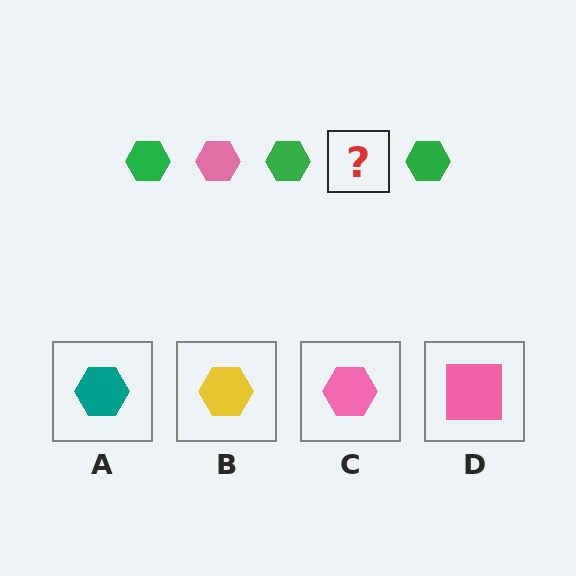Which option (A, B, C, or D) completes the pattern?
C.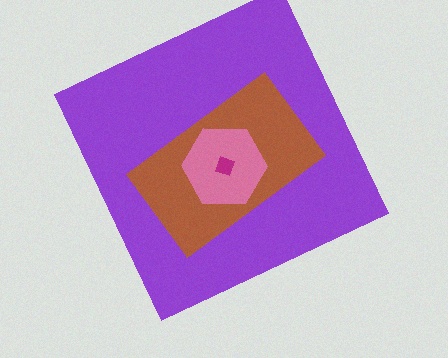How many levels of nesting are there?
4.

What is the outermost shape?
The purple square.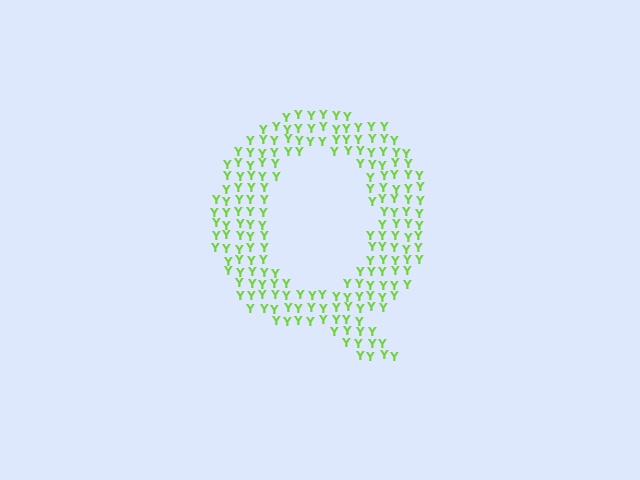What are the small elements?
The small elements are letter Y's.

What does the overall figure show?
The overall figure shows the letter Q.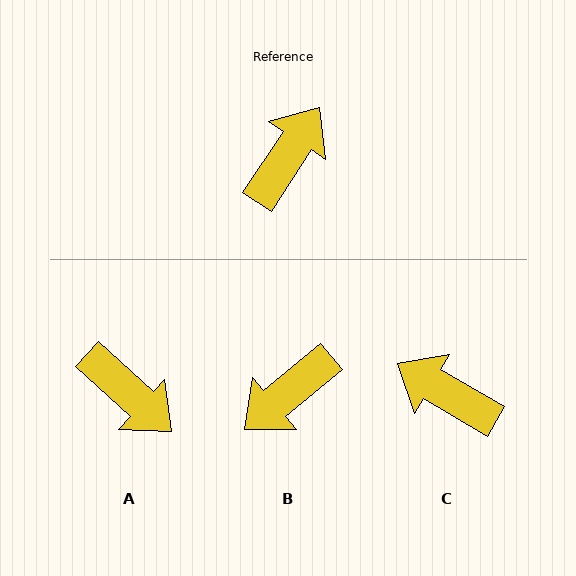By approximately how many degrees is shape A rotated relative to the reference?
Approximately 99 degrees clockwise.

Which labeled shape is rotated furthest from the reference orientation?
B, about 163 degrees away.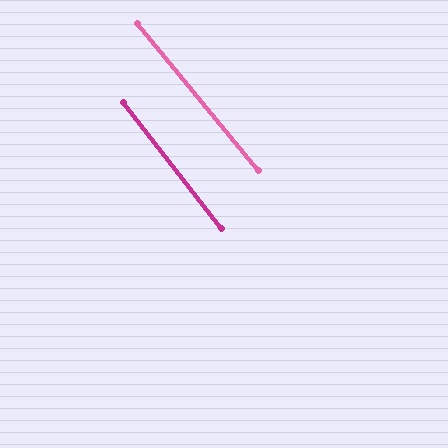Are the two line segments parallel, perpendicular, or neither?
Parallel — their directions differ by only 1.7°.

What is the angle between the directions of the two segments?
Approximately 2 degrees.